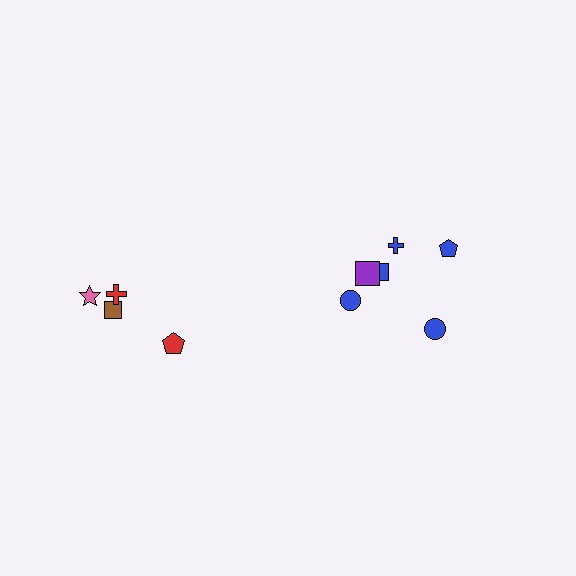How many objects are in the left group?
There are 4 objects.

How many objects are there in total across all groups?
There are 10 objects.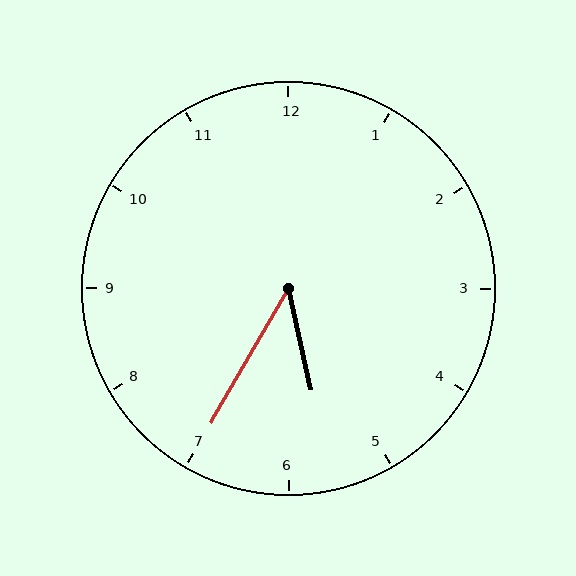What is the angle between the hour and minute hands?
Approximately 42 degrees.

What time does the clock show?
5:35.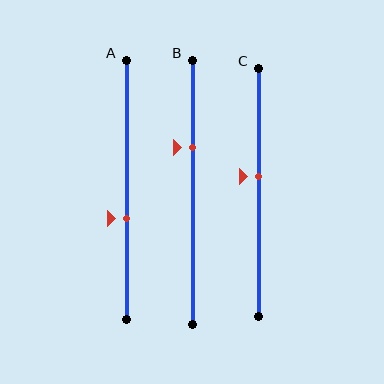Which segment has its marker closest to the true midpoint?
Segment C has its marker closest to the true midpoint.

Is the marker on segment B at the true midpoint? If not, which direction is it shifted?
No, the marker on segment B is shifted upward by about 17% of the segment length.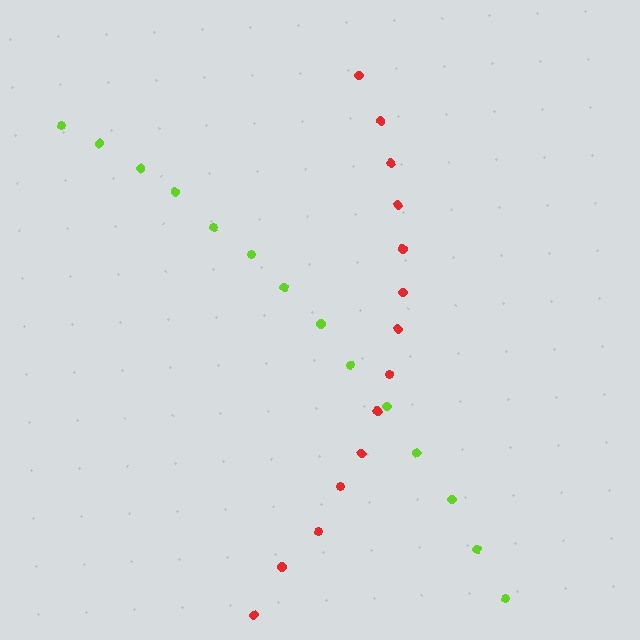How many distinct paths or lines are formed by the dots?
There are 2 distinct paths.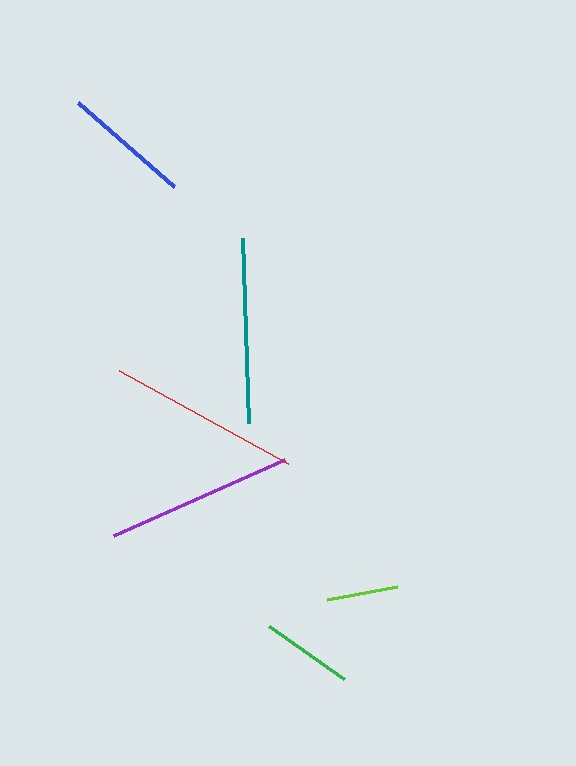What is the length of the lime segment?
The lime segment is approximately 71 pixels long.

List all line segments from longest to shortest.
From longest to shortest: red, purple, teal, blue, green, lime.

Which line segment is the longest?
The red line is the longest at approximately 193 pixels.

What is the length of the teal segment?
The teal segment is approximately 185 pixels long.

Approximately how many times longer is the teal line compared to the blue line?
The teal line is approximately 1.5 times the length of the blue line.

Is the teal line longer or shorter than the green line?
The teal line is longer than the green line.